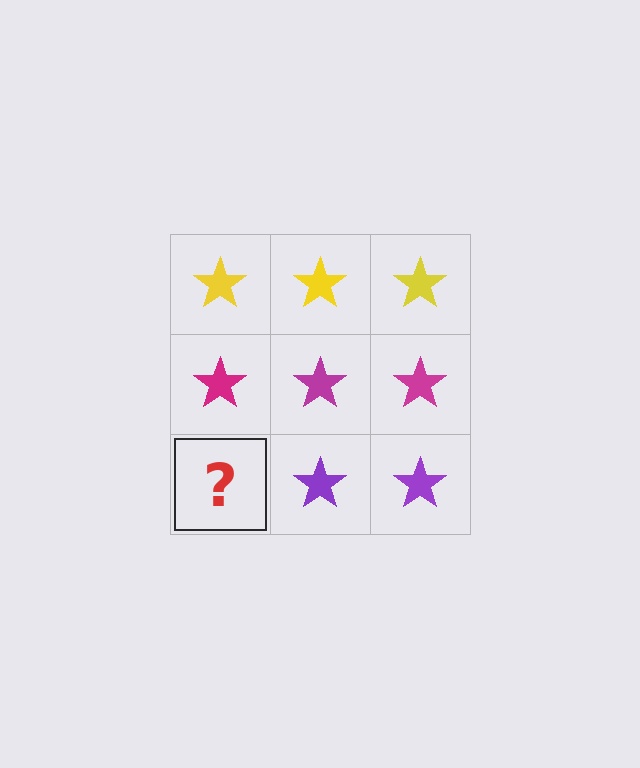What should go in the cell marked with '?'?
The missing cell should contain a purple star.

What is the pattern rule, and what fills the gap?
The rule is that each row has a consistent color. The gap should be filled with a purple star.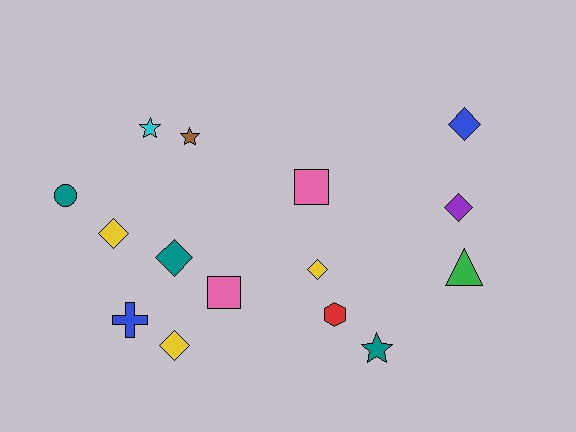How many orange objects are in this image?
There are no orange objects.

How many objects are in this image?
There are 15 objects.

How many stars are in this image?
There are 3 stars.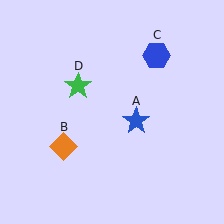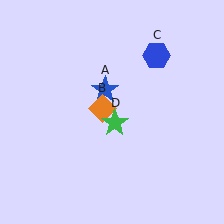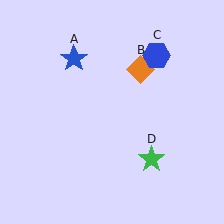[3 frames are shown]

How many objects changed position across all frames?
3 objects changed position: blue star (object A), orange diamond (object B), green star (object D).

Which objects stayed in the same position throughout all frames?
Blue hexagon (object C) remained stationary.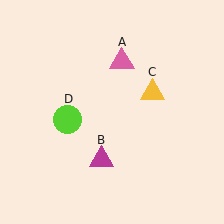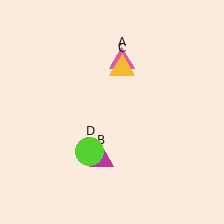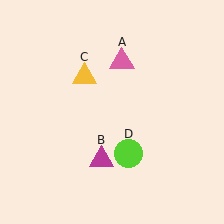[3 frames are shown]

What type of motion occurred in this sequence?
The yellow triangle (object C), lime circle (object D) rotated counterclockwise around the center of the scene.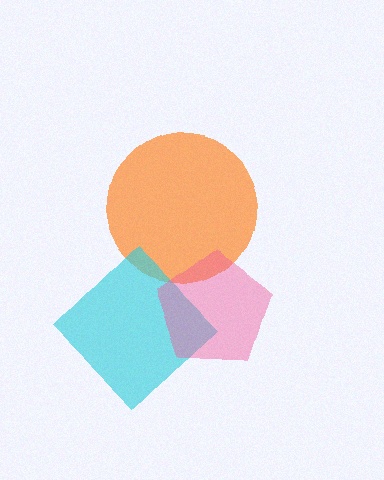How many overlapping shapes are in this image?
There are 3 overlapping shapes in the image.